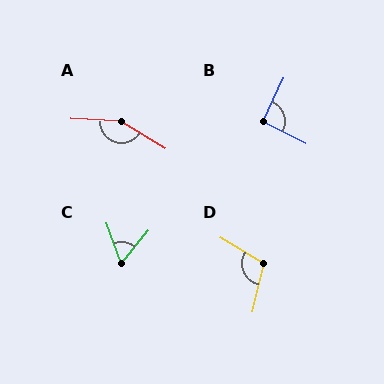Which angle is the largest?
A, at approximately 151 degrees.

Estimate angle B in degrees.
Approximately 92 degrees.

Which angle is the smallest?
C, at approximately 58 degrees.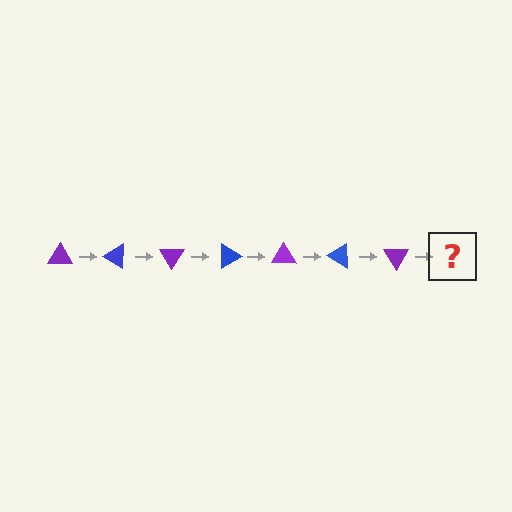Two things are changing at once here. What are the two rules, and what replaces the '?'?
The two rules are that it rotates 30 degrees each step and the color cycles through purple and blue. The '?' should be a blue triangle, rotated 210 degrees from the start.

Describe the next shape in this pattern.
It should be a blue triangle, rotated 210 degrees from the start.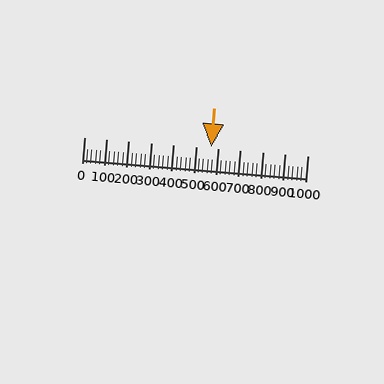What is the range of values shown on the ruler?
The ruler shows values from 0 to 1000.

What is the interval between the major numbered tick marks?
The major tick marks are spaced 100 units apart.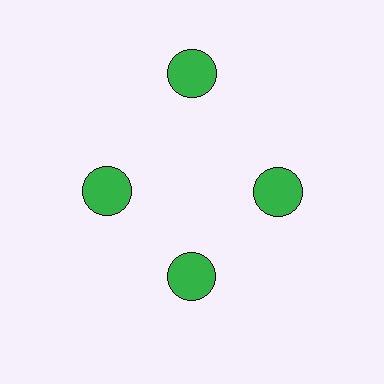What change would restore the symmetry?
The symmetry would be restored by moving it inward, back onto the ring so that all 4 circles sit at equal angles and equal distance from the center.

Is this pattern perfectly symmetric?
No. The 4 green circles are arranged in a ring, but one element near the 12 o'clock position is pushed outward from the center, breaking the 4-fold rotational symmetry.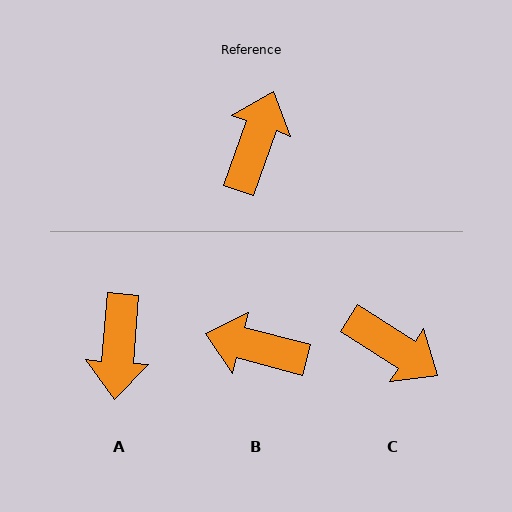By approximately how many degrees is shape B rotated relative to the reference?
Approximately 95 degrees counter-clockwise.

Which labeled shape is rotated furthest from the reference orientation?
A, about 165 degrees away.